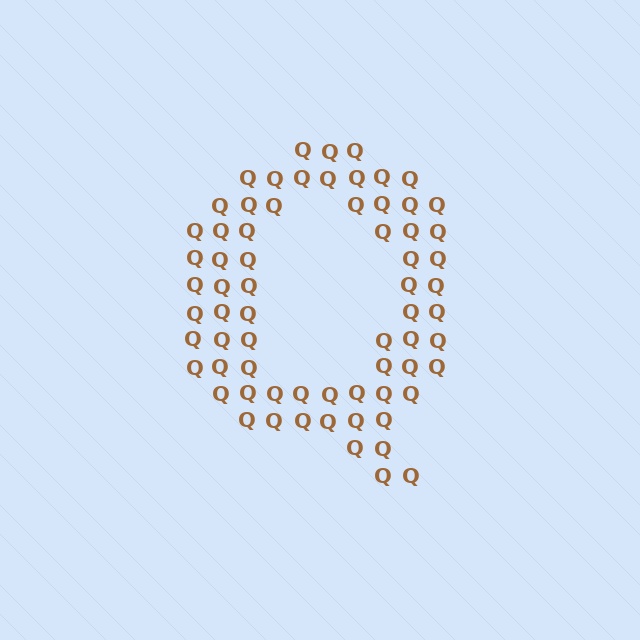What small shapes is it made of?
It is made of small letter Q's.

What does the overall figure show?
The overall figure shows the letter Q.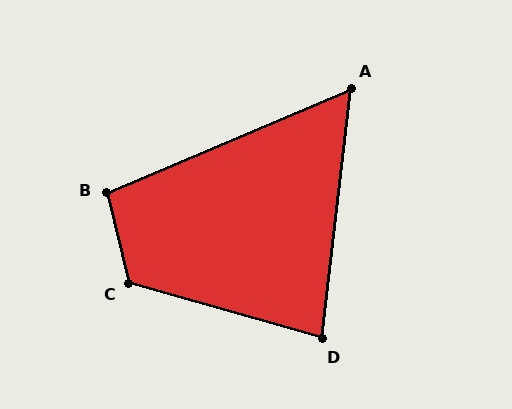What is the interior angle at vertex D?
Approximately 81 degrees (acute).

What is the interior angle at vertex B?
Approximately 99 degrees (obtuse).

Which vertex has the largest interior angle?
C, at approximately 119 degrees.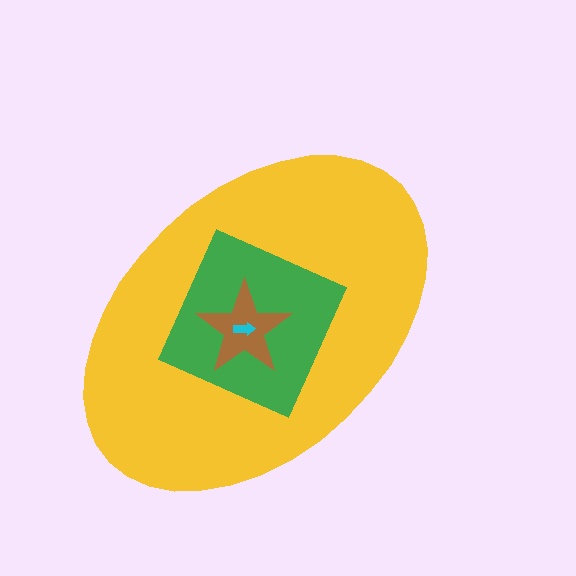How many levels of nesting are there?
4.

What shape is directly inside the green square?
The brown star.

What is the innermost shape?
The cyan arrow.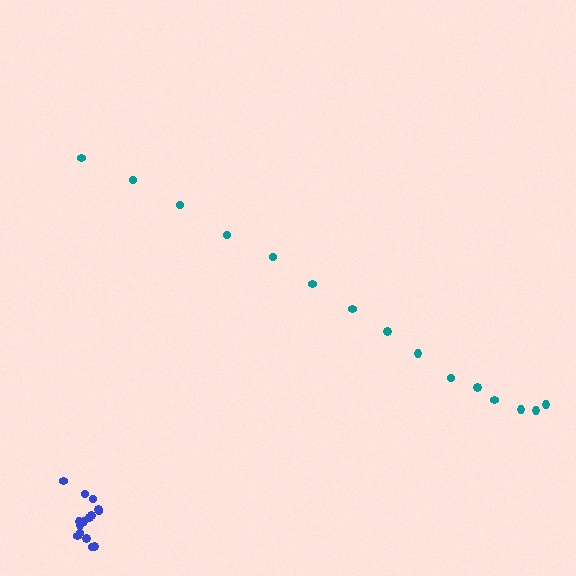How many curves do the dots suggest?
There are 2 distinct paths.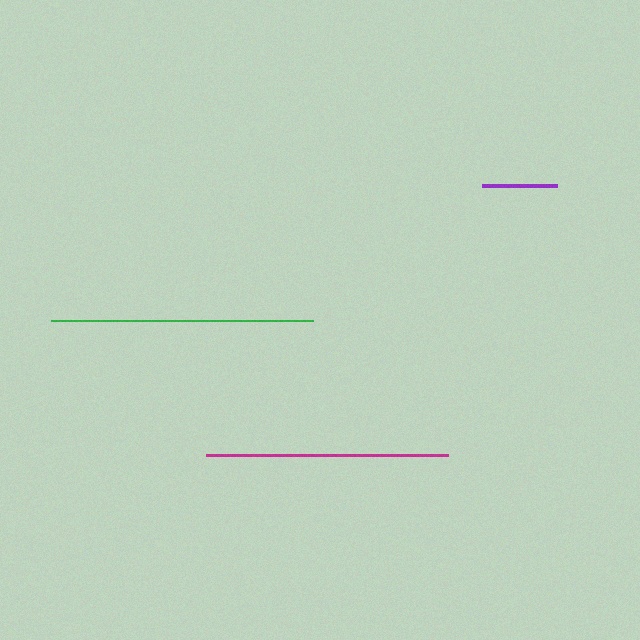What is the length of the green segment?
The green segment is approximately 262 pixels long.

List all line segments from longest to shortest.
From longest to shortest: green, magenta, purple.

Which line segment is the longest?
The green line is the longest at approximately 262 pixels.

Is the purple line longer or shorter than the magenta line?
The magenta line is longer than the purple line.